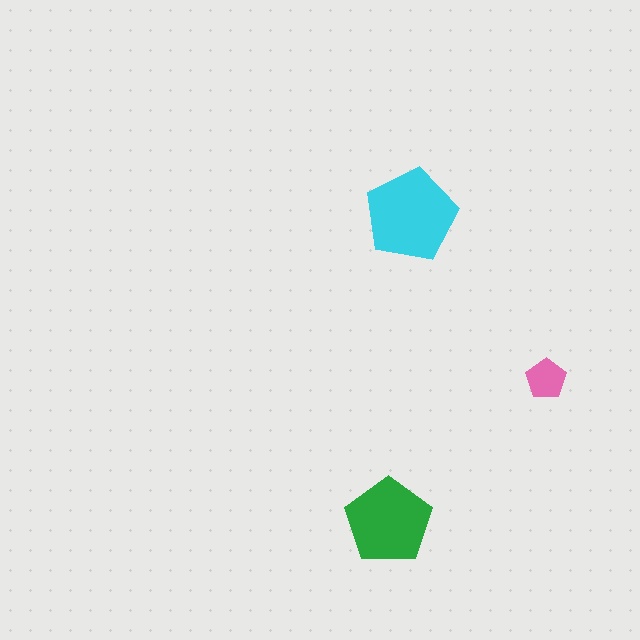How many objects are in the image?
There are 3 objects in the image.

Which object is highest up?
The cyan pentagon is topmost.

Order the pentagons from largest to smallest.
the cyan one, the green one, the pink one.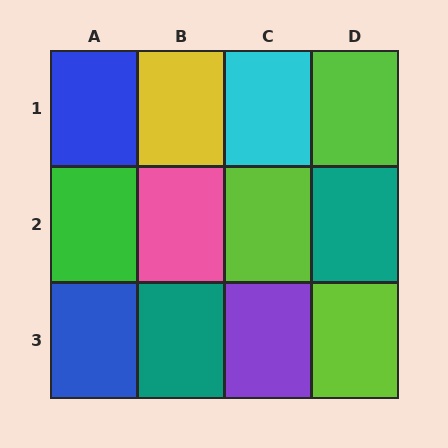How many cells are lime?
3 cells are lime.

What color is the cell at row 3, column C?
Purple.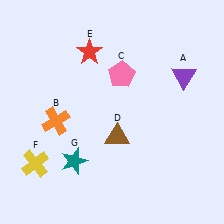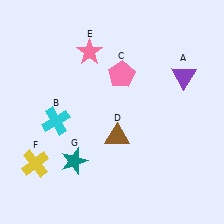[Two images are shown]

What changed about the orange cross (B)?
In Image 1, B is orange. In Image 2, it changed to cyan.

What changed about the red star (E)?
In Image 1, E is red. In Image 2, it changed to pink.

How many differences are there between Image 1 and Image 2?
There are 2 differences between the two images.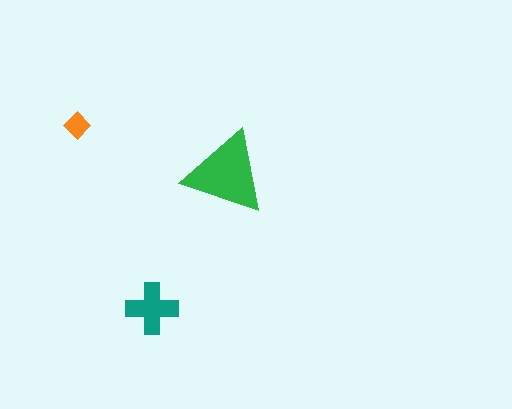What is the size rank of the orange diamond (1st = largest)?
3rd.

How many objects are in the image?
There are 3 objects in the image.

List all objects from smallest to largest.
The orange diamond, the teal cross, the green triangle.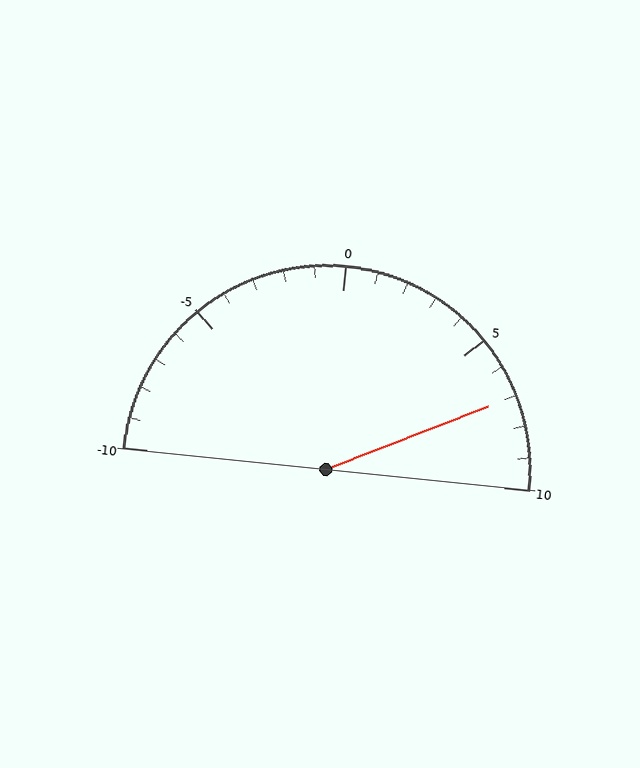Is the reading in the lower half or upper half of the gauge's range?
The reading is in the upper half of the range (-10 to 10).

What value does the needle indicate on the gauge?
The needle indicates approximately 7.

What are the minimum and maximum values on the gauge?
The gauge ranges from -10 to 10.